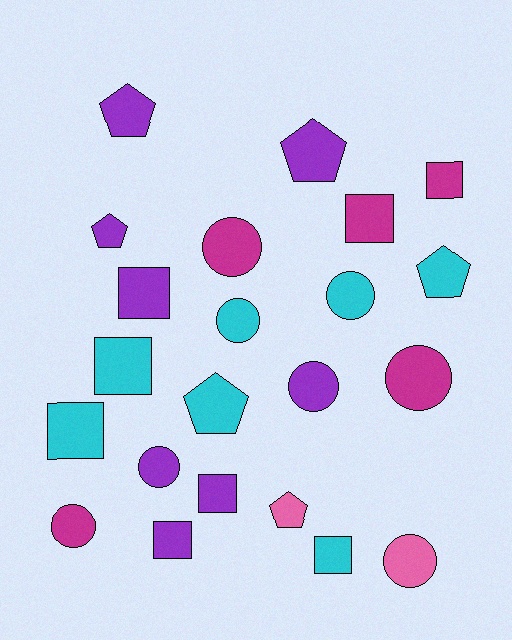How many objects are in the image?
There are 22 objects.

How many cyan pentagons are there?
There are 2 cyan pentagons.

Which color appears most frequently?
Purple, with 8 objects.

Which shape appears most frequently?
Square, with 8 objects.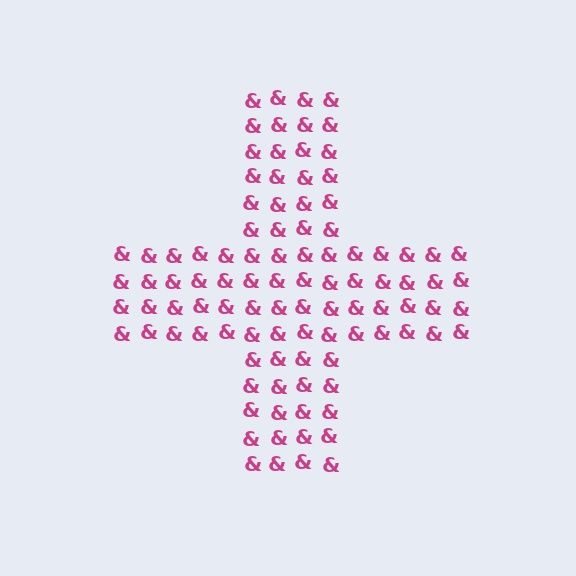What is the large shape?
The large shape is a cross.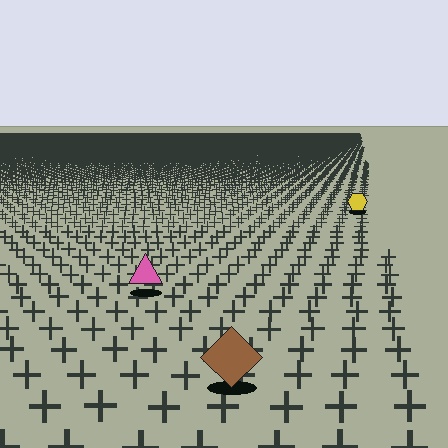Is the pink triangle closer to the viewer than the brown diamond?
No. The brown diamond is closer — you can tell from the texture gradient: the ground texture is coarser near it.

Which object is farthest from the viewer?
The yellow hexagon is farthest from the viewer. It appears smaller and the ground texture around it is denser.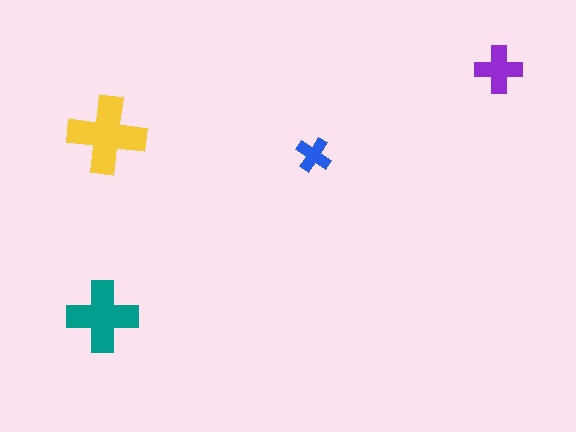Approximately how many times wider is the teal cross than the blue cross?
About 2 times wider.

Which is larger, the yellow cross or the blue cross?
The yellow one.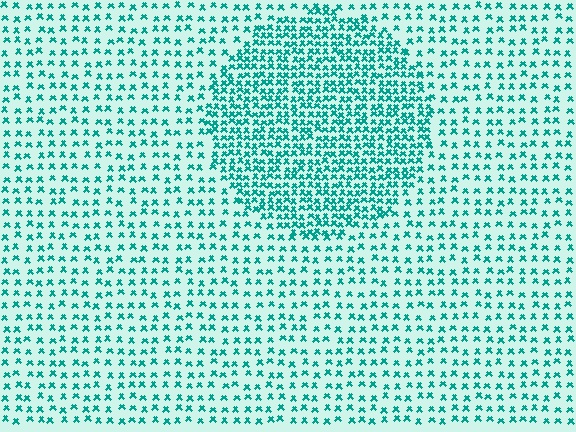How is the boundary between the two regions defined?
The boundary is defined by a change in element density (approximately 2.1x ratio). All elements are the same color, size, and shape.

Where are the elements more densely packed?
The elements are more densely packed inside the circle boundary.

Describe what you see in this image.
The image contains small teal elements arranged at two different densities. A circle-shaped region is visible where the elements are more densely packed than the surrounding area.